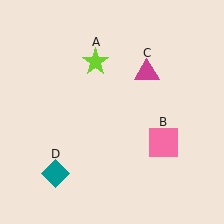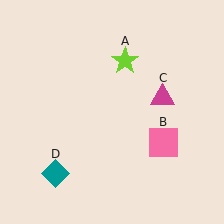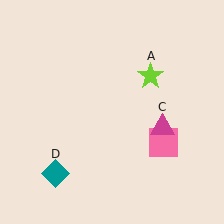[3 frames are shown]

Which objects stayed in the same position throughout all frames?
Pink square (object B) and teal diamond (object D) remained stationary.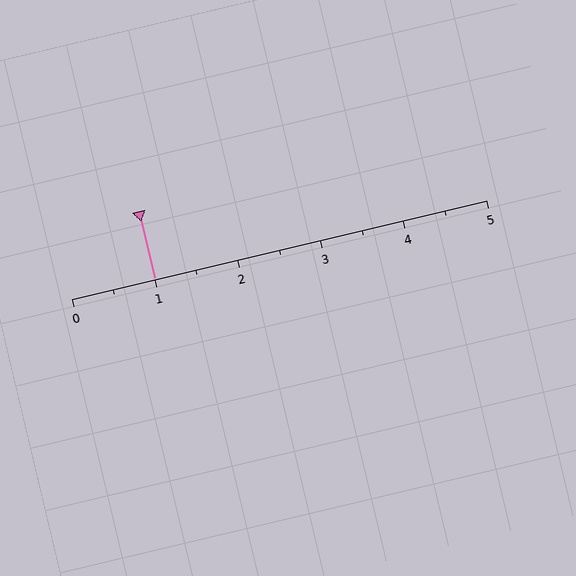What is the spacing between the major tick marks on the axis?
The major ticks are spaced 1 apart.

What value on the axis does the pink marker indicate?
The marker indicates approximately 1.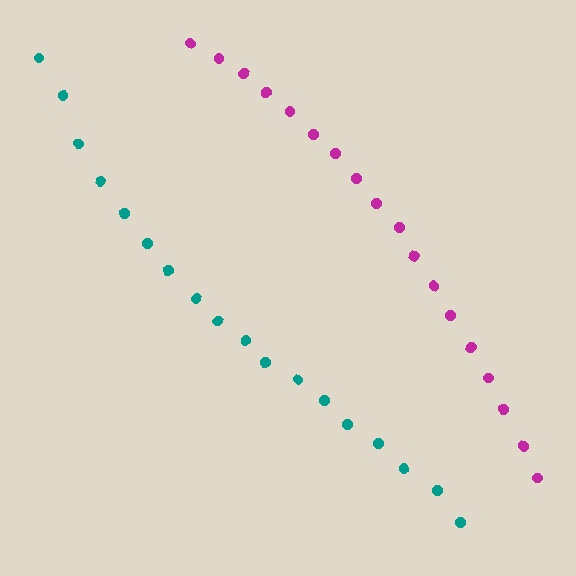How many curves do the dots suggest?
There are 2 distinct paths.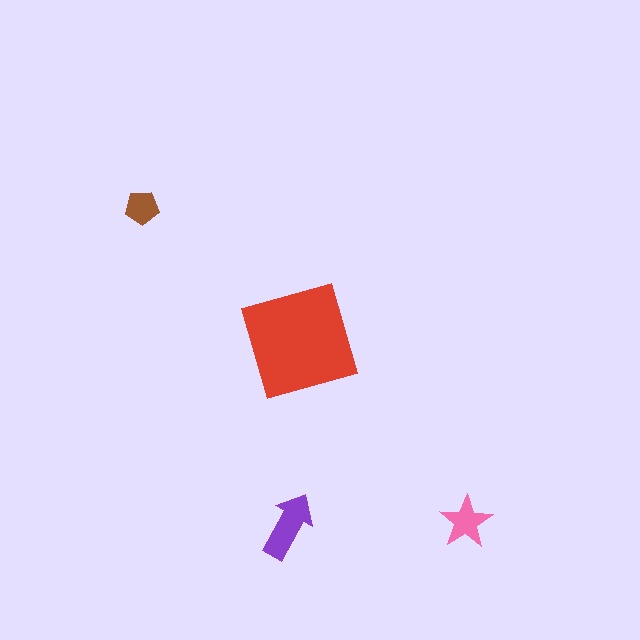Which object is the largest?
The red square.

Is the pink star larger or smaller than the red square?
Smaller.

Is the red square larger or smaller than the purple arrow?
Larger.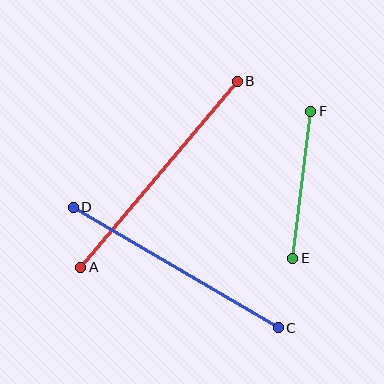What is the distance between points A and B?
The distance is approximately 243 pixels.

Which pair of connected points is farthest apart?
Points A and B are farthest apart.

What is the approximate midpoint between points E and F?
The midpoint is at approximately (302, 185) pixels.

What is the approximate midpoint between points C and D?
The midpoint is at approximately (176, 267) pixels.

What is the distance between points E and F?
The distance is approximately 148 pixels.